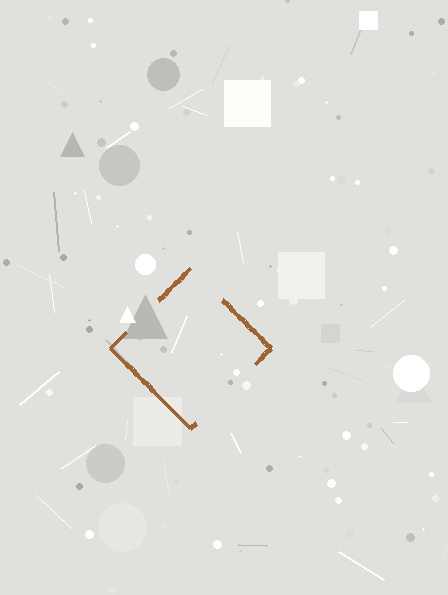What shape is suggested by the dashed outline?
The dashed outline suggests a diamond.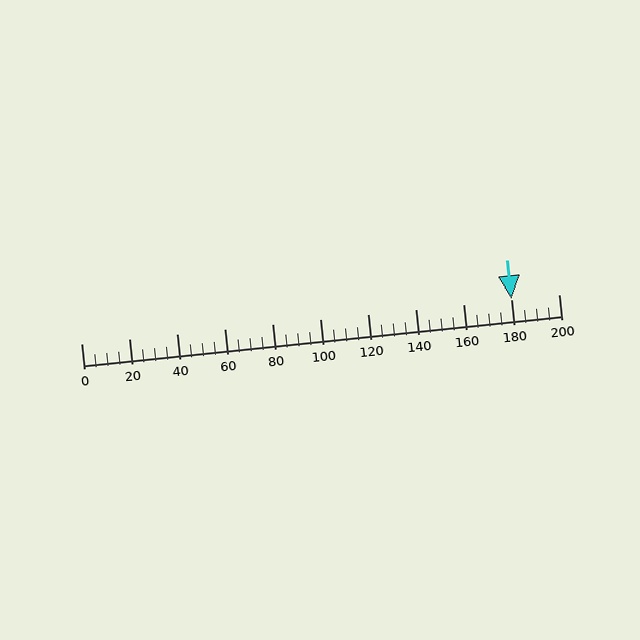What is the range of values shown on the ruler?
The ruler shows values from 0 to 200.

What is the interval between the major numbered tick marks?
The major tick marks are spaced 20 units apart.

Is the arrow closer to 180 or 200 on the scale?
The arrow is closer to 180.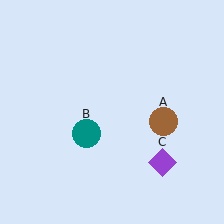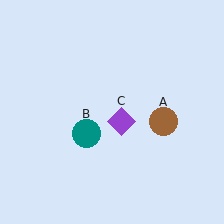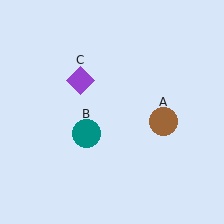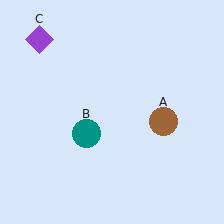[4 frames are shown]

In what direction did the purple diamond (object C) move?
The purple diamond (object C) moved up and to the left.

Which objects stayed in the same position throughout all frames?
Brown circle (object A) and teal circle (object B) remained stationary.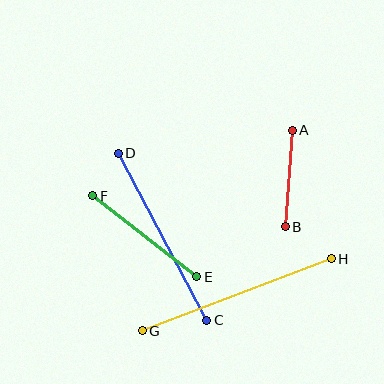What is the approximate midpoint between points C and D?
The midpoint is at approximately (163, 237) pixels.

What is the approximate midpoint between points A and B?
The midpoint is at approximately (289, 179) pixels.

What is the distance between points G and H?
The distance is approximately 202 pixels.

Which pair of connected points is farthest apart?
Points G and H are farthest apart.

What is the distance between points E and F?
The distance is approximately 132 pixels.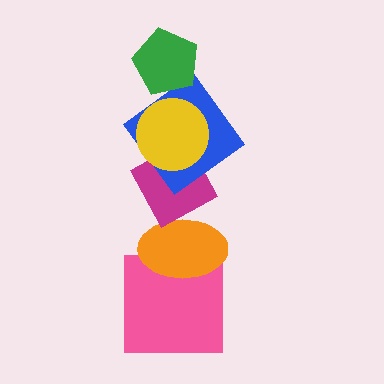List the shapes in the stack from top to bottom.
From top to bottom: the green pentagon, the yellow circle, the blue diamond, the magenta diamond, the orange ellipse, the pink square.